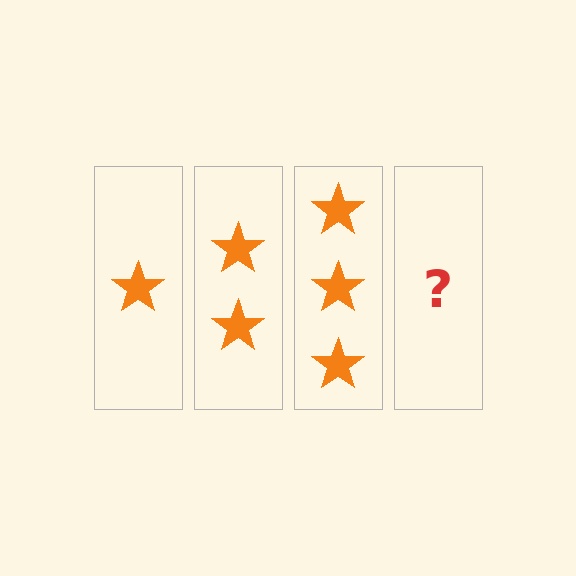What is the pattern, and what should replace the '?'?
The pattern is that each step adds one more star. The '?' should be 4 stars.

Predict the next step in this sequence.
The next step is 4 stars.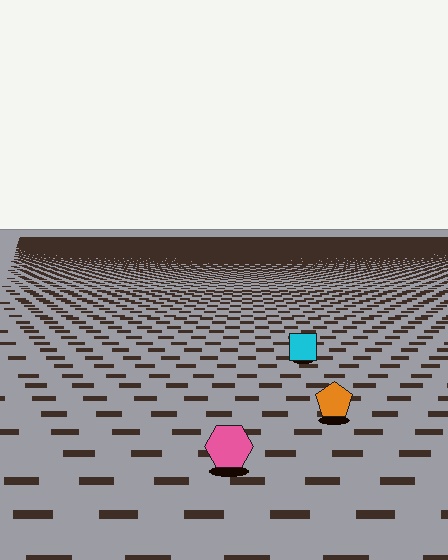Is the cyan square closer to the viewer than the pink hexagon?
No. The pink hexagon is closer — you can tell from the texture gradient: the ground texture is coarser near it.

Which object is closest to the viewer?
The pink hexagon is closest. The texture marks near it are larger and more spread out.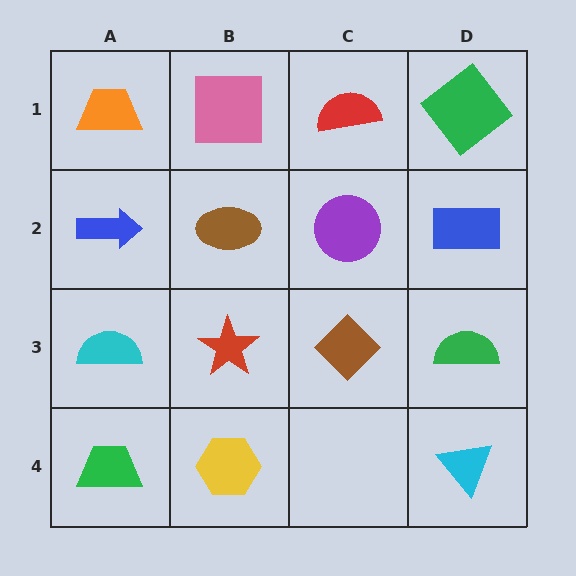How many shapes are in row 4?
3 shapes.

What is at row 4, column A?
A green trapezoid.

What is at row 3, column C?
A brown diamond.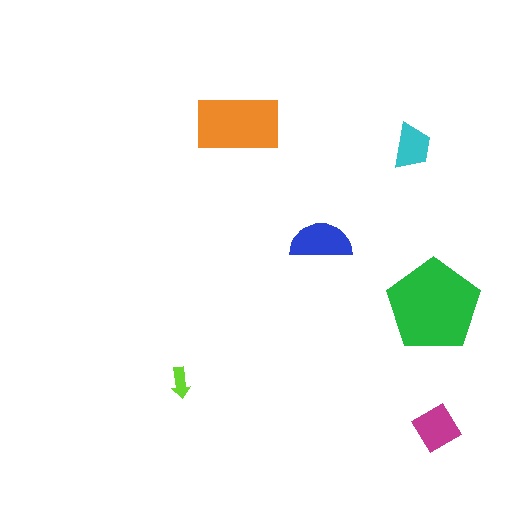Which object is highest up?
The orange rectangle is topmost.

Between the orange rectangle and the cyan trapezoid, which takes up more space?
The orange rectangle.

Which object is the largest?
The green pentagon.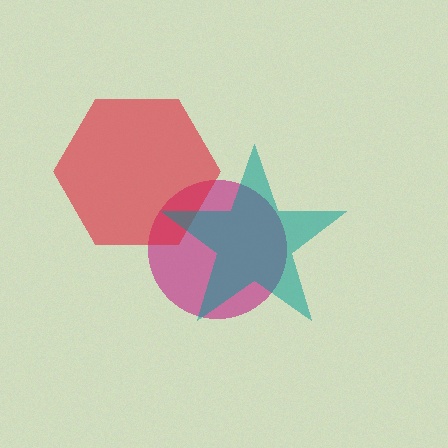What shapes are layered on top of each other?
The layered shapes are: a magenta circle, a red hexagon, a teal star.